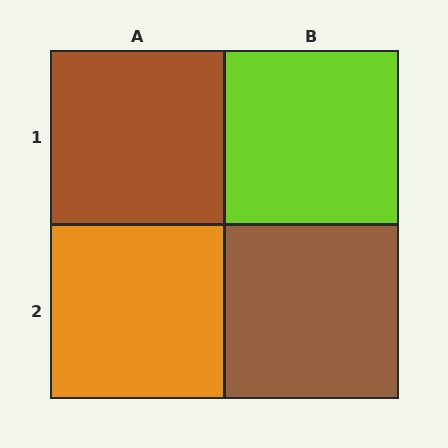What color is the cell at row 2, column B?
Brown.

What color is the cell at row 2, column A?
Orange.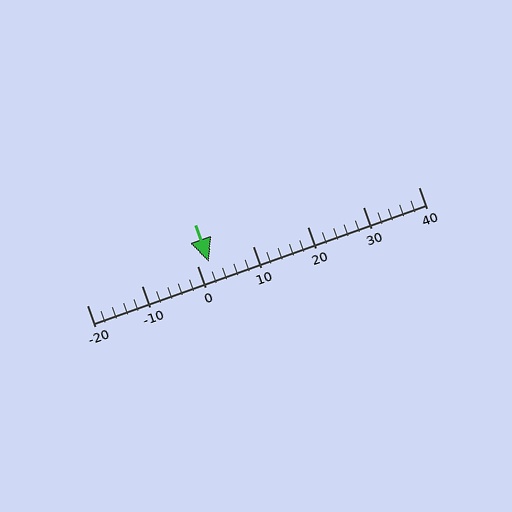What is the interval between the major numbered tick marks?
The major tick marks are spaced 10 units apart.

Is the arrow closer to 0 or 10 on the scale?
The arrow is closer to 0.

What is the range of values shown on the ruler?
The ruler shows values from -20 to 40.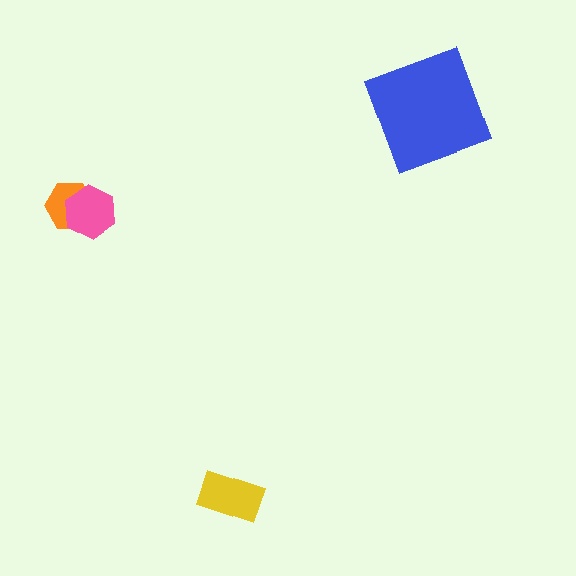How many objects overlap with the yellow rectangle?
0 objects overlap with the yellow rectangle.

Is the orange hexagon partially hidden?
Yes, it is partially covered by another shape.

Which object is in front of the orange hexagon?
The pink hexagon is in front of the orange hexagon.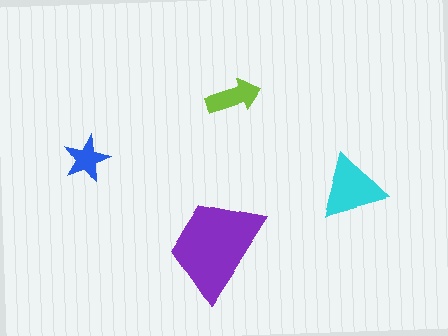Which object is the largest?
The purple trapezoid.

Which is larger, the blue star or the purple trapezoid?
The purple trapezoid.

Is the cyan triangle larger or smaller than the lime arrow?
Larger.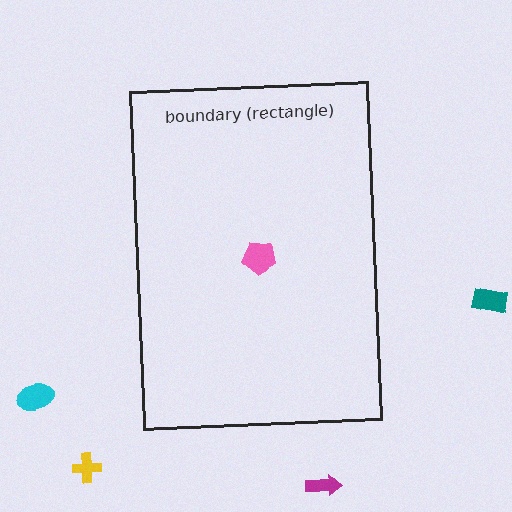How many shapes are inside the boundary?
1 inside, 4 outside.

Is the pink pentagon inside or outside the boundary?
Inside.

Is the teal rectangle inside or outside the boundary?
Outside.